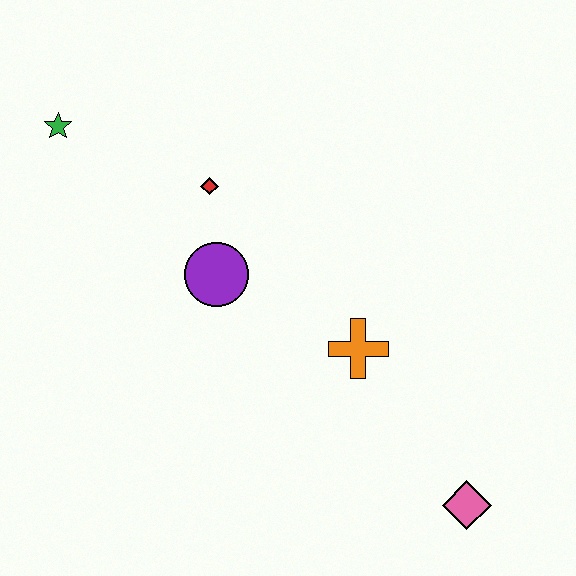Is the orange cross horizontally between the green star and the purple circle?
No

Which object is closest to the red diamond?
The purple circle is closest to the red diamond.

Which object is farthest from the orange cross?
The green star is farthest from the orange cross.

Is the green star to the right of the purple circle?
No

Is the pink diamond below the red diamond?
Yes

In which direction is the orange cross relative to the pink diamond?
The orange cross is above the pink diamond.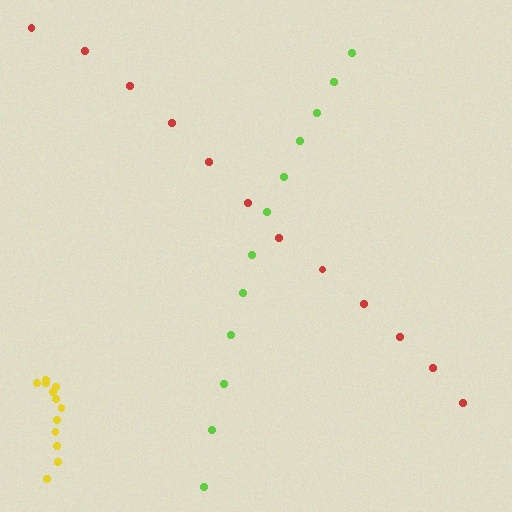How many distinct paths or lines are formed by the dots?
There are 3 distinct paths.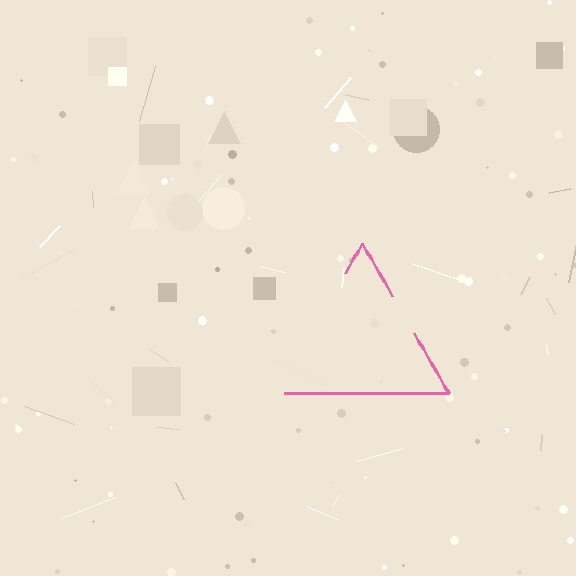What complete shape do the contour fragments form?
The contour fragments form a triangle.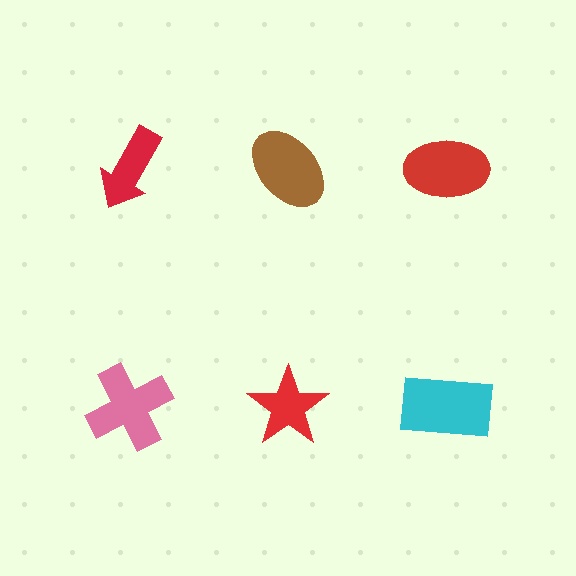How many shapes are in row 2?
3 shapes.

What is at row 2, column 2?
A red star.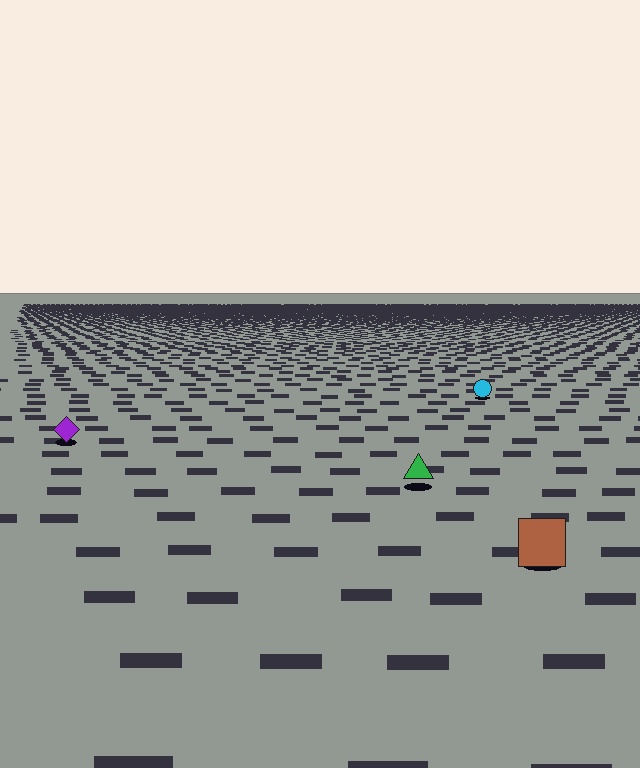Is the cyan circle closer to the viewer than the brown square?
No. The brown square is closer — you can tell from the texture gradient: the ground texture is coarser near it.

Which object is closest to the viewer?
The brown square is closest. The texture marks near it are larger and more spread out.